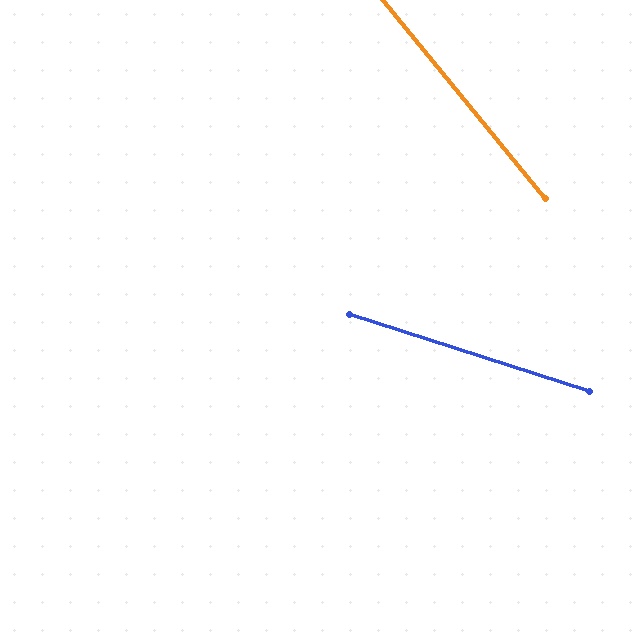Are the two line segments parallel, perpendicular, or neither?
Neither parallel nor perpendicular — they differ by about 33°.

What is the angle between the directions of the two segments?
Approximately 33 degrees.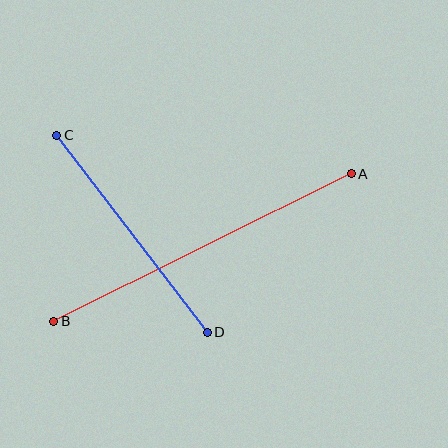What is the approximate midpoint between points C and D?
The midpoint is at approximately (132, 234) pixels.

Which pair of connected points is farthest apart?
Points A and B are farthest apart.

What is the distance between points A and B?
The distance is approximately 332 pixels.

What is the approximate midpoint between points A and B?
The midpoint is at approximately (202, 247) pixels.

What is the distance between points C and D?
The distance is approximately 248 pixels.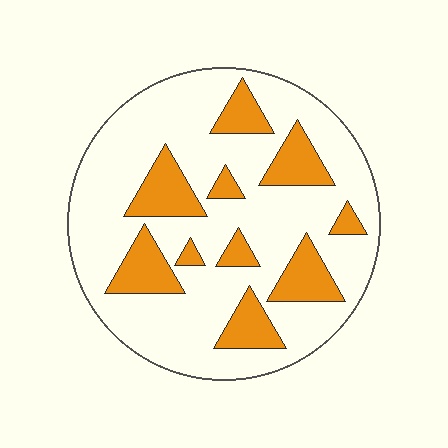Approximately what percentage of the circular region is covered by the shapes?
Approximately 25%.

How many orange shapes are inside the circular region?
10.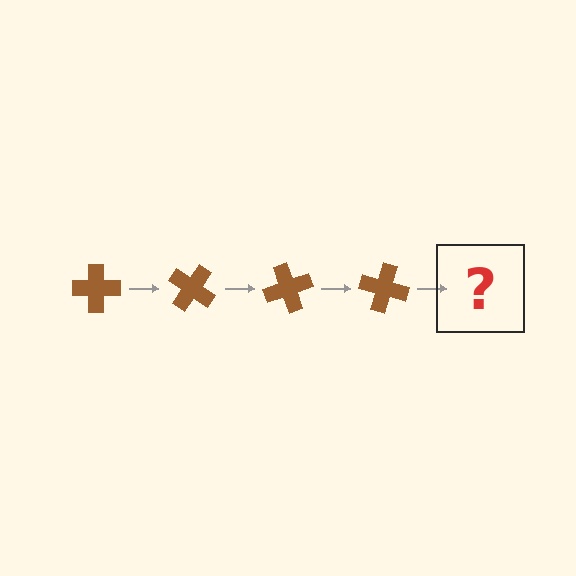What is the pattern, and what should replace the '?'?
The pattern is that the cross rotates 35 degrees each step. The '?' should be a brown cross rotated 140 degrees.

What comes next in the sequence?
The next element should be a brown cross rotated 140 degrees.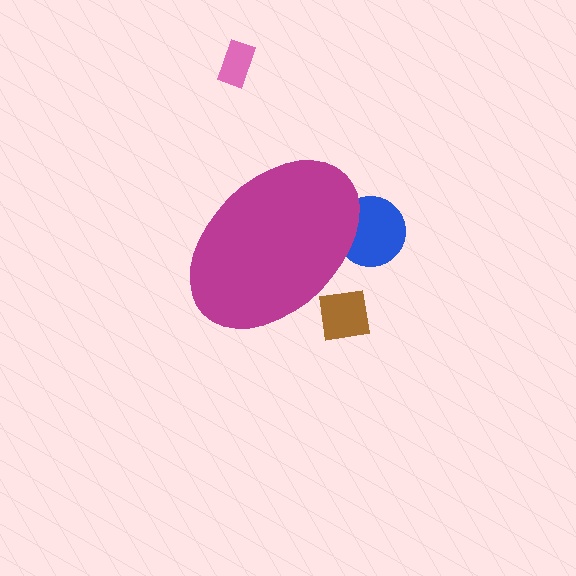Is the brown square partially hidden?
Yes, the brown square is partially hidden behind the magenta ellipse.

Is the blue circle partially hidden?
Yes, the blue circle is partially hidden behind the magenta ellipse.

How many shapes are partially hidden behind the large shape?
2 shapes are partially hidden.